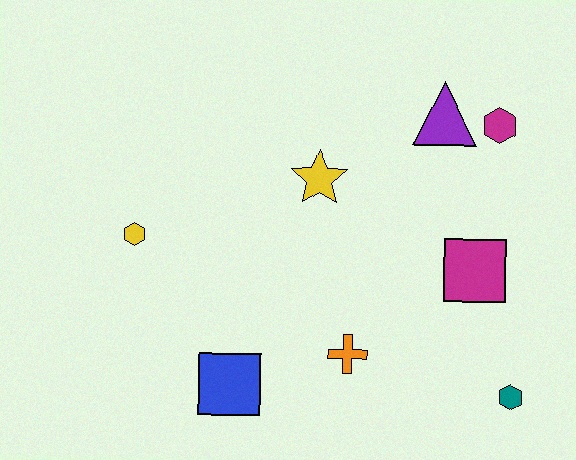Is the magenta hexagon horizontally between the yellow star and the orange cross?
No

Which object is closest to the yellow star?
The purple triangle is closest to the yellow star.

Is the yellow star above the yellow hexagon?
Yes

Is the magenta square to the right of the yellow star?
Yes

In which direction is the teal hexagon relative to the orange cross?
The teal hexagon is to the right of the orange cross.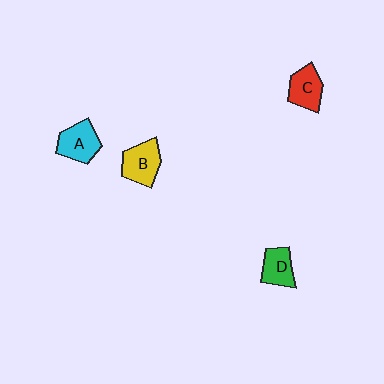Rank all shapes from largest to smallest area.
From largest to smallest: B (yellow), A (cyan), C (red), D (green).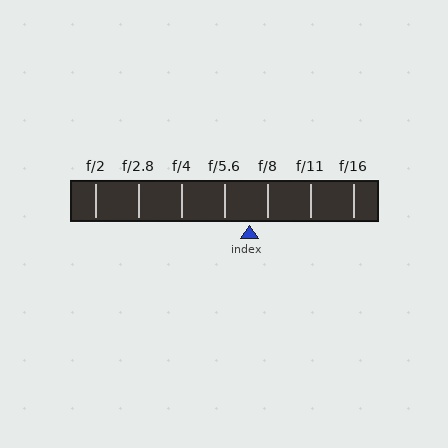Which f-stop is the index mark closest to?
The index mark is closest to f/8.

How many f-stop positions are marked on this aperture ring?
There are 7 f-stop positions marked.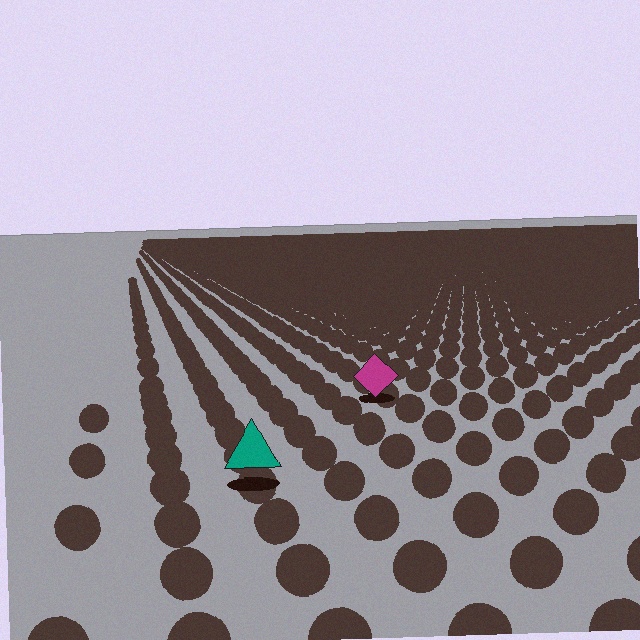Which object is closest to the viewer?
The teal triangle is closest. The texture marks near it are larger and more spread out.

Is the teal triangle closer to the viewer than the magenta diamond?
Yes. The teal triangle is closer — you can tell from the texture gradient: the ground texture is coarser near it.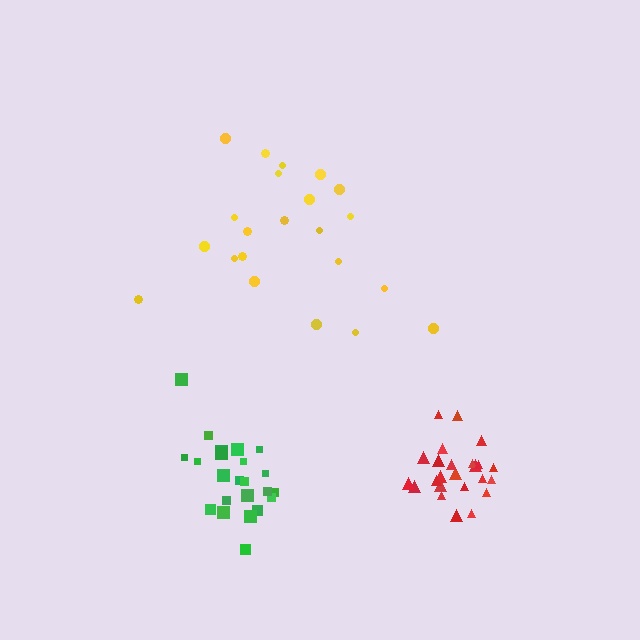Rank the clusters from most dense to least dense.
green, red, yellow.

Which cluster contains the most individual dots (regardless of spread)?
Red (24).